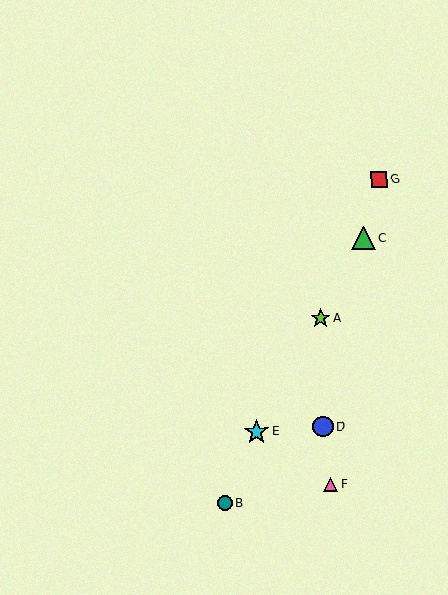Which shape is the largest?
The cyan star (labeled E) is the largest.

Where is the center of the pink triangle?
The center of the pink triangle is at (331, 484).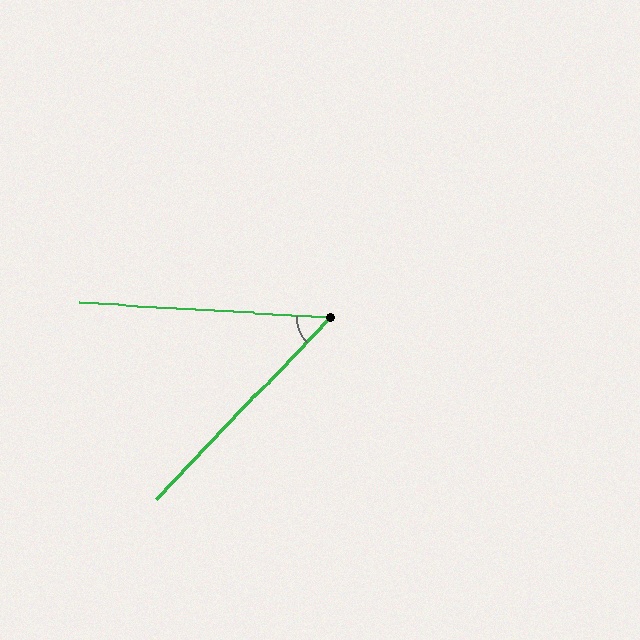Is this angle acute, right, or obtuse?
It is acute.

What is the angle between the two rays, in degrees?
Approximately 50 degrees.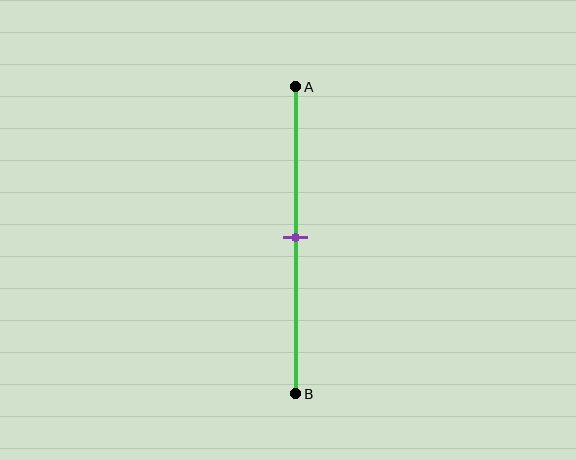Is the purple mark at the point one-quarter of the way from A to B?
No, the mark is at about 50% from A, not at the 25% one-quarter point.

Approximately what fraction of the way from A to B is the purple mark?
The purple mark is approximately 50% of the way from A to B.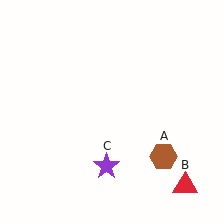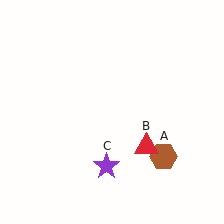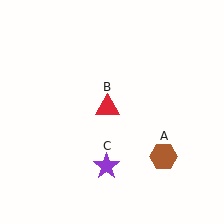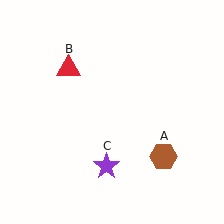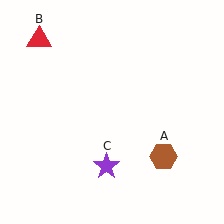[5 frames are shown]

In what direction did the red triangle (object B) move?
The red triangle (object B) moved up and to the left.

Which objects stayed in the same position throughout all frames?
Brown hexagon (object A) and purple star (object C) remained stationary.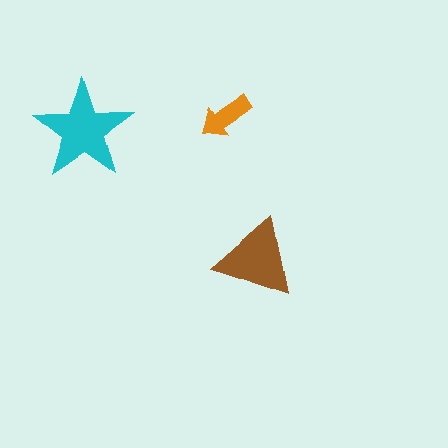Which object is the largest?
The cyan star.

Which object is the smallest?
The orange arrow.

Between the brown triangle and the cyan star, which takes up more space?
The cyan star.